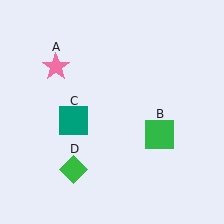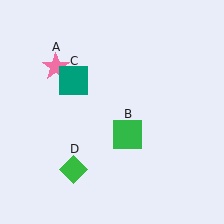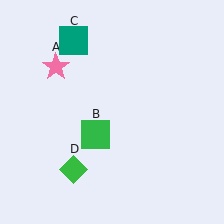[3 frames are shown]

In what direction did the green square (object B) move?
The green square (object B) moved left.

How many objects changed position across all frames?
2 objects changed position: green square (object B), teal square (object C).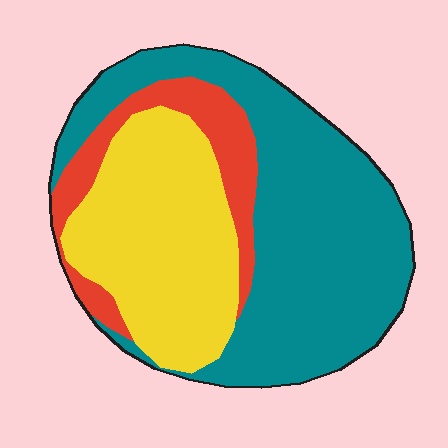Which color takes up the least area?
Red, at roughly 15%.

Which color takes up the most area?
Teal, at roughly 50%.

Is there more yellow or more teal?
Teal.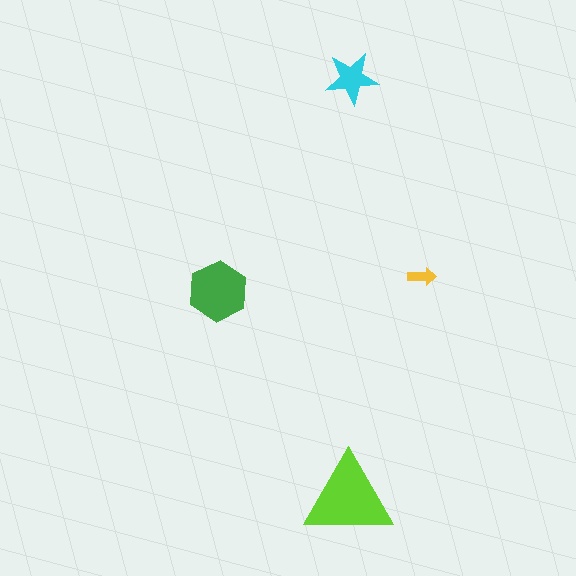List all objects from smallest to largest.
The yellow arrow, the cyan star, the green hexagon, the lime triangle.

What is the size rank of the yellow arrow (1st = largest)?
4th.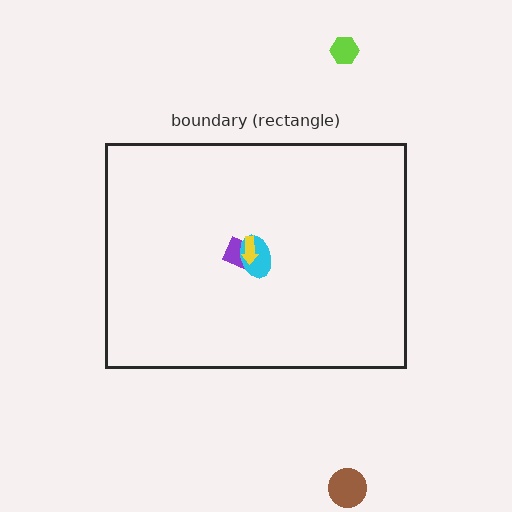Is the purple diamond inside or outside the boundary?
Inside.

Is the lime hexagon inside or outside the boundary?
Outside.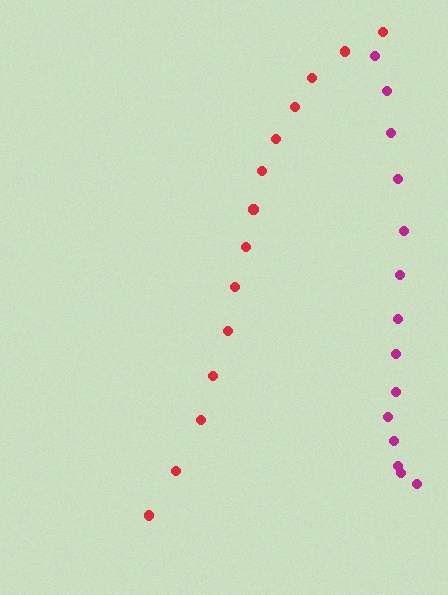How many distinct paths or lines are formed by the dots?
There are 2 distinct paths.